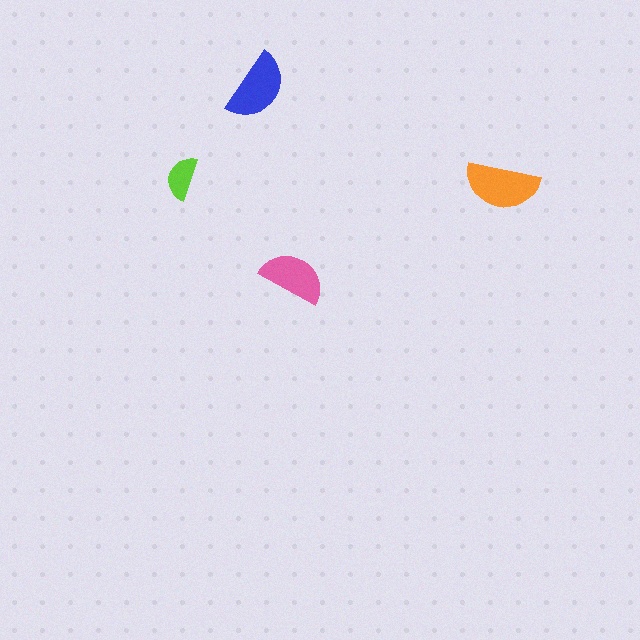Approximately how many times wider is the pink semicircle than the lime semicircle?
About 1.5 times wider.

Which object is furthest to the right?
The orange semicircle is rightmost.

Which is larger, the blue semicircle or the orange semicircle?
The orange one.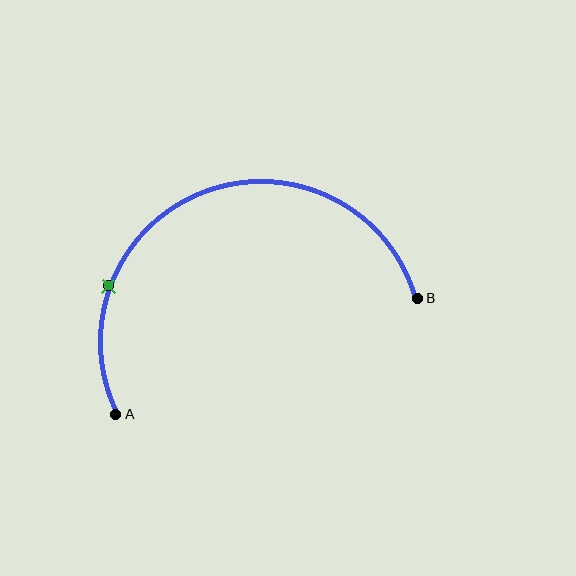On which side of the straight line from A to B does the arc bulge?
The arc bulges above the straight line connecting A and B.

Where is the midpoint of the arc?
The arc midpoint is the point on the curve farthest from the straight line joining A and B. It sits above that line.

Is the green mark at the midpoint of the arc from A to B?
No. The green mark lies on the arc but is closer to endpoint A. The arc midpoint would be at the point on the curve equidistant along the arc from both A and B.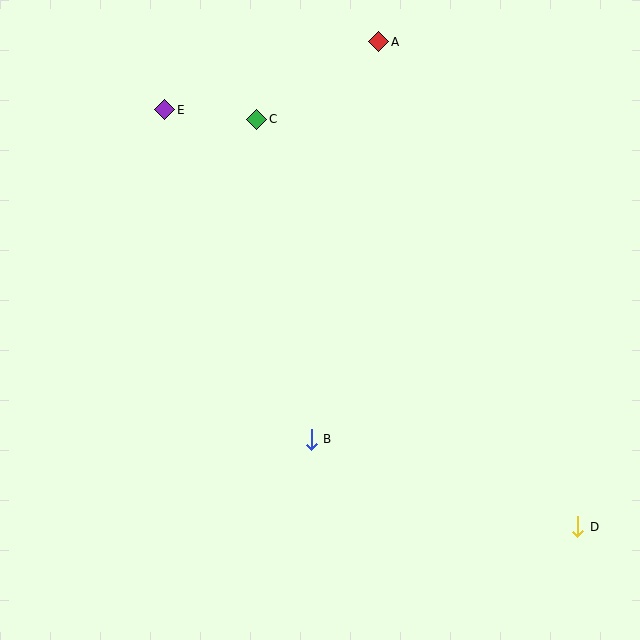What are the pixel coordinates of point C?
Point C is at (257, 119).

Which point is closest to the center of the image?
Point B at (311, 439) is closest to the center.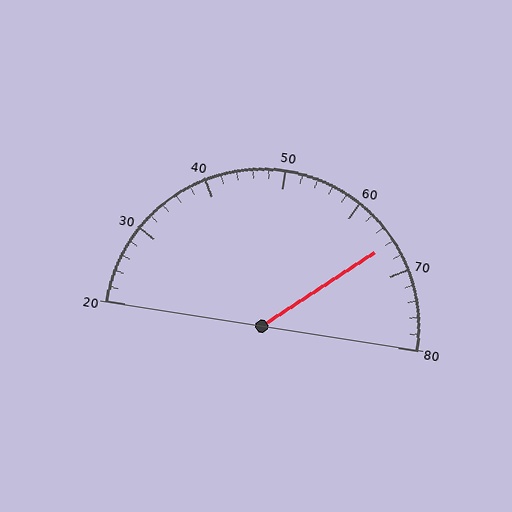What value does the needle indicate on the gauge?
The needle indicates approximately 66.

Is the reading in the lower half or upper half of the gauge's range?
The reading is in the upper half of the range (20 to 80).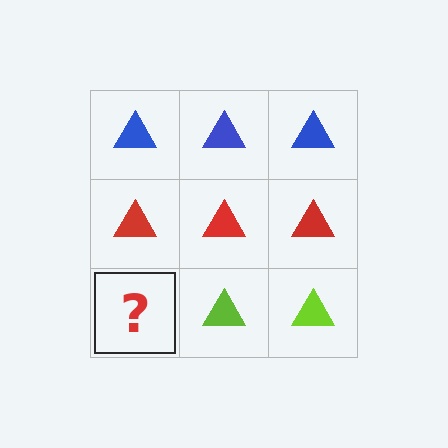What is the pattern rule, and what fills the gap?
The rule is that each row has a consistent color. The gap should be filled with a lime triangle.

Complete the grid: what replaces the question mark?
The question mark should be replaced with a lime triangle.